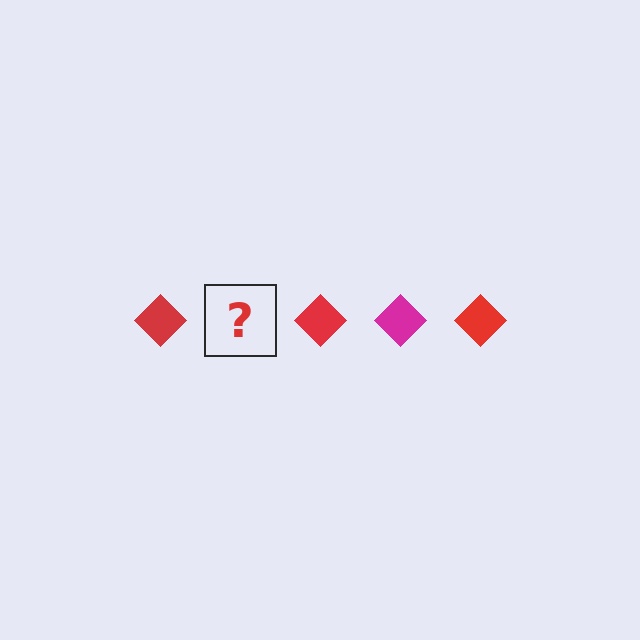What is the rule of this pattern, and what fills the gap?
The rule is that the pattern cycles through red, magenta diamonds. The gap should be filled with a magenta diamond.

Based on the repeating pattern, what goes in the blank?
The blank should be a magenta diamond.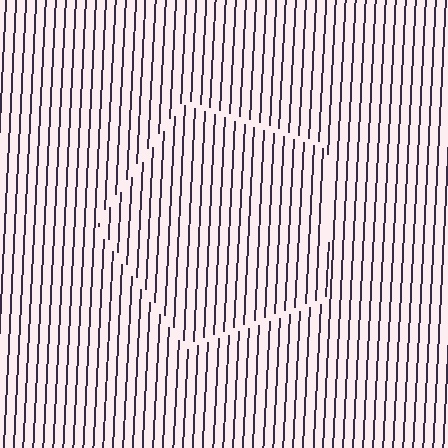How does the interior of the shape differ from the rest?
The interior of the shape contains the same grating, shifted by half a period — the contour is defined by the phase discontinuity where line-ends from the inner and outer gratings abut.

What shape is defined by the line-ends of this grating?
An illusory pentagon. The interior of the shape contains the same grating, shifted by half a period — the contour is defined by the phase discontinuity where line-ends from the inner and outer gratings abut.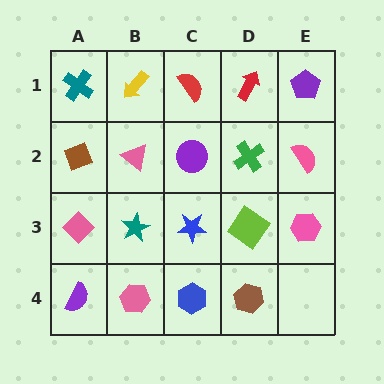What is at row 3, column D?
A lime diamond.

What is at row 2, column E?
A pink semicircle.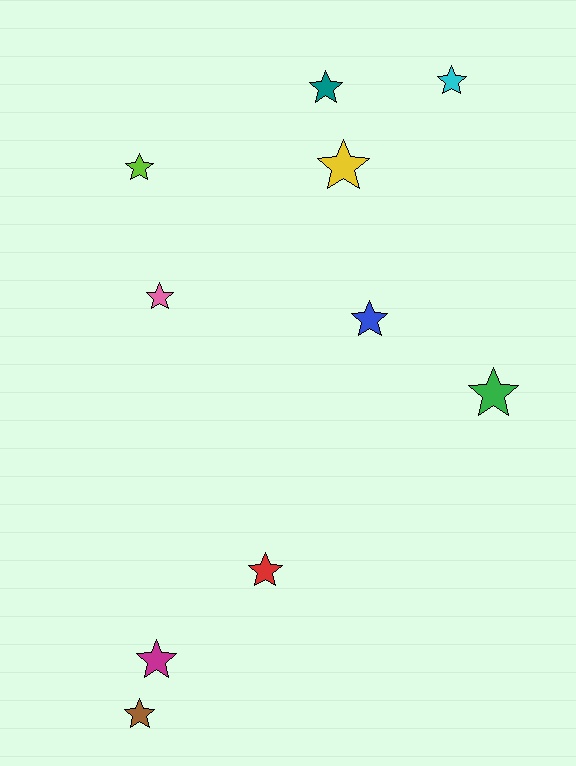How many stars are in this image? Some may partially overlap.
There are 10 stars.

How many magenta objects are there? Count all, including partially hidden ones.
There is 1 magenta object.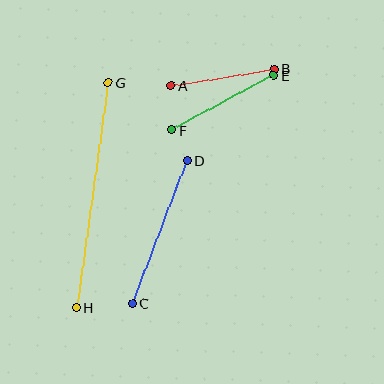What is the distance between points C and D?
The distance is approximately 153 pixels.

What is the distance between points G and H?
The distance is approximately 228 pixels.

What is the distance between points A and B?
The distance is approximately 105 pixels.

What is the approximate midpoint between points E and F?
The midpoint is at approximately (223, 103) pixels.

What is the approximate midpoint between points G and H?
The midpoint is at approximately (92, 195) pixels.